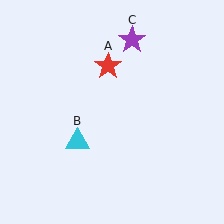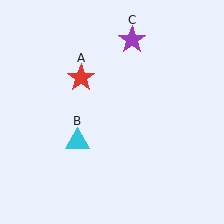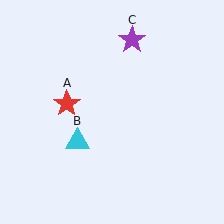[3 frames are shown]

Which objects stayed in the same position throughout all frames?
Cyan triangle (object B) and purple star (object C) remained stationary.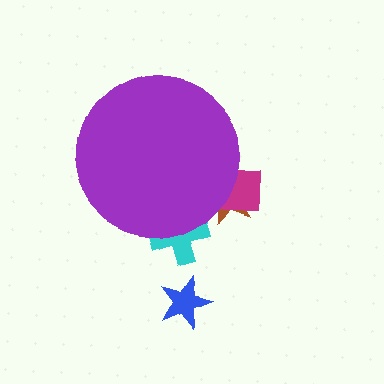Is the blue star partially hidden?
No, the blue star is fully visible.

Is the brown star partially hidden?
Yes, the brown star is partially hidden behind the purple circle.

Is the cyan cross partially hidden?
Yes, the cyan cross is partially hidden behind the purple circle.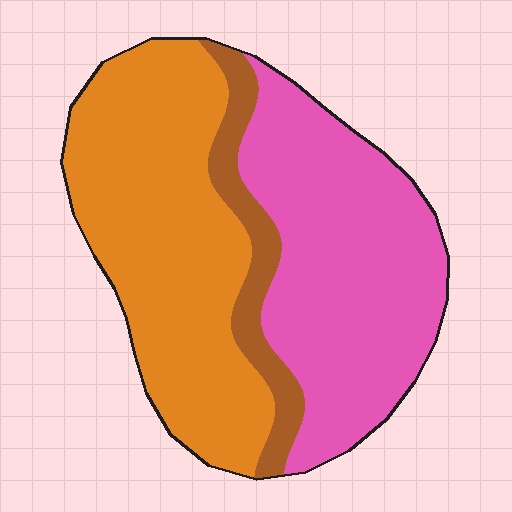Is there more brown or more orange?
Orange.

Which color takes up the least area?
Brown, at roughly 10%.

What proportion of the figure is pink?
Pink takes up about two fifths (2/5) of the figure.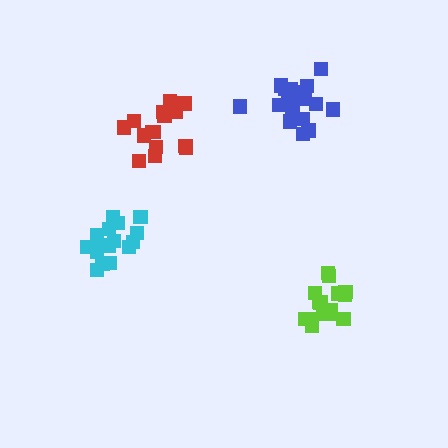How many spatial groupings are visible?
There are 4 spatial groupings.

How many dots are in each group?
Group 1: 16 dots, Group 2: 16 dots, Group 3: 15 dots, Group 4: 18 dots (65 total).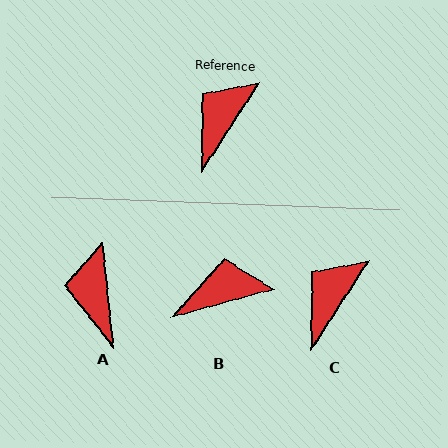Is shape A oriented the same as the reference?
No, it is off by about 39 degrees.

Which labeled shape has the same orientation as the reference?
C.